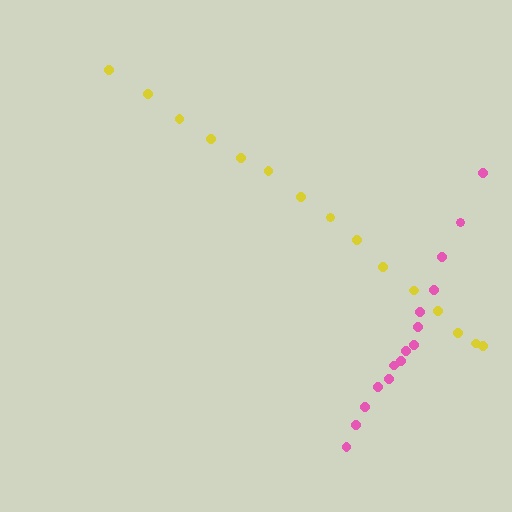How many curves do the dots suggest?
There are 2 distinct paths.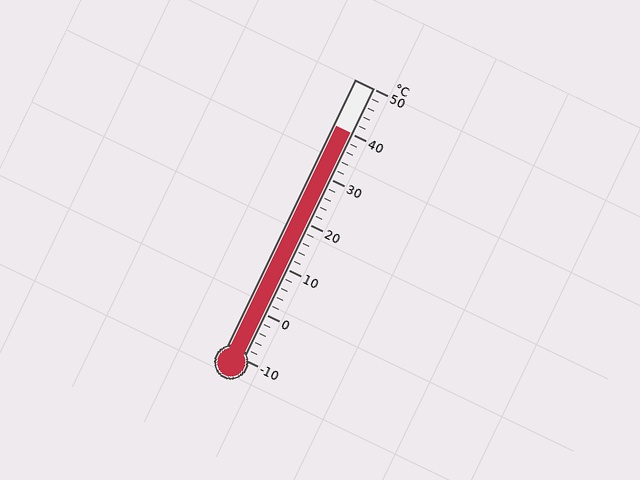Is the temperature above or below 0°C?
The temperature is above 0°C.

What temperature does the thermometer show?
The thermometer shows approximately 40°C.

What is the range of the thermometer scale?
The thermometer scale ranges from -10°C to 50°C.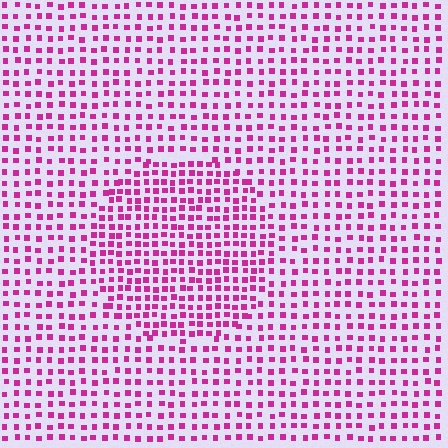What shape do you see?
I see a circle.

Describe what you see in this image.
The image contains small magenta elements arranged at two different densities. A circle-shaped region is visible where the elements are more densely packed than the surrounding area.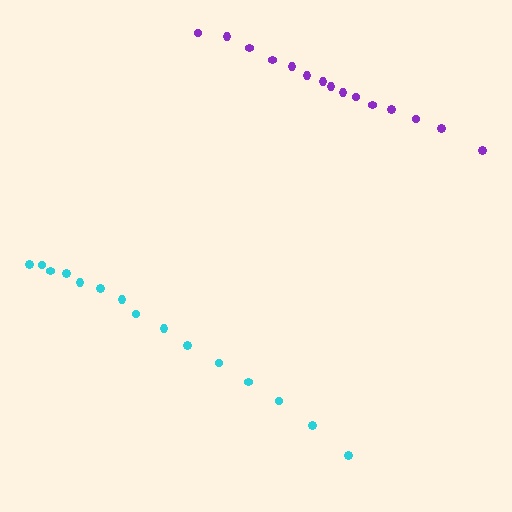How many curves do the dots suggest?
There are 2 distinct paths.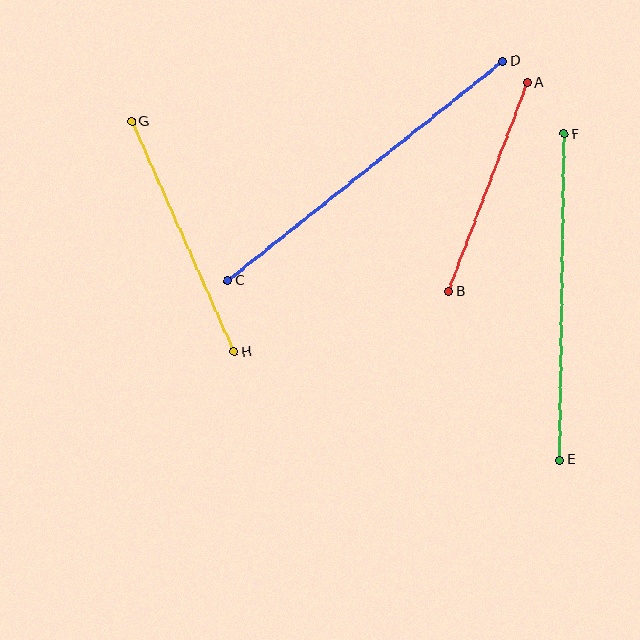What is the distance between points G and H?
The distance is approximately 252 pixels.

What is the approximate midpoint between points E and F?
The midpoint is at approximately (562, 297) pixels.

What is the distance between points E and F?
The distance is approximately 326 pixels.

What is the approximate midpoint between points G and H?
The midpoint is at approximately (183, 237) pixels.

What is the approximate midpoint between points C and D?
The midpoint is at approximately (365, 171) pixels.